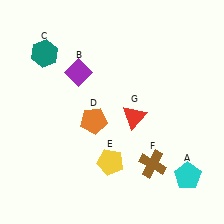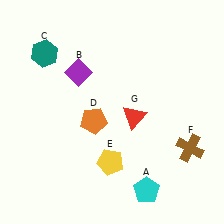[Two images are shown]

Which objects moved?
The objects that moved are: the cyan pentagon (A), the brown cross (F).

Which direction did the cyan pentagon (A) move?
The cyan pentagon (A) moved left.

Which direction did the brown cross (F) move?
The brown cross (F) moved right.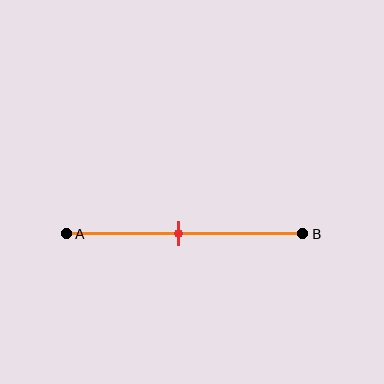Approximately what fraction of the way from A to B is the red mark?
The red mark is approximately 45% of the way from A to B.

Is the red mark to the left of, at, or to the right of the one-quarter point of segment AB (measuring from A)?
The red mark is to the right of the one-quarter point of segment AB.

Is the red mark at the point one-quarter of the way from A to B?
No, the mark is at about 45% from A, not at the 25% one-quarter point.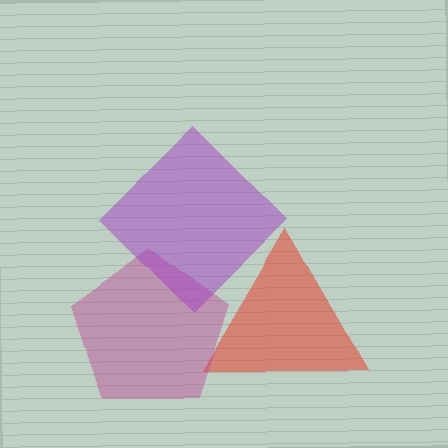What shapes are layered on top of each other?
The layered shapes are: a red triangle, a magenta pentagon, a purple diamond.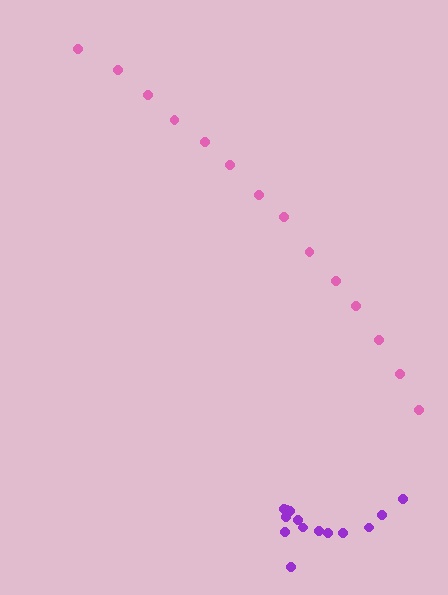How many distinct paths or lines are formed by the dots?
There are 2 distinct paths.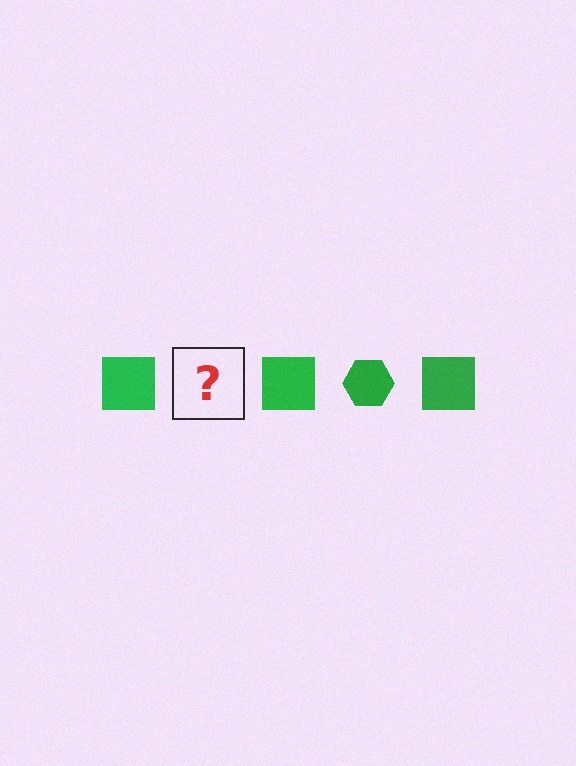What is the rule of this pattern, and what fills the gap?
The rule is that the pattern cycles through square, hexagon shapes in green. The gap should be filled with a green hexagon.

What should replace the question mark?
The question mark should be replaced with a green hexagon.